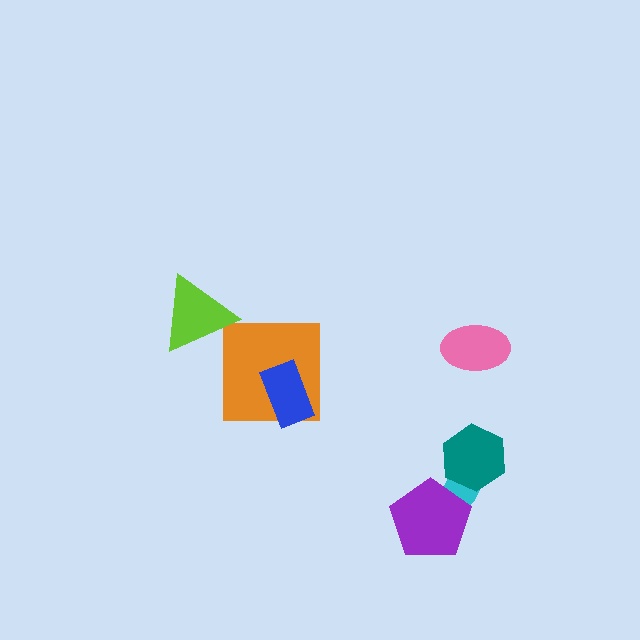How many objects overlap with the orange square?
1 object overlaps with the orange square.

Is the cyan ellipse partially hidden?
Yes, it is partially covered by another shape.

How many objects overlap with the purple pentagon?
1 object overlaps with the purple pentagon.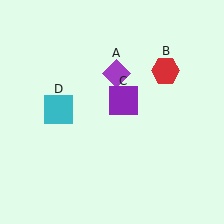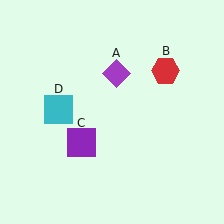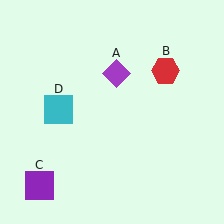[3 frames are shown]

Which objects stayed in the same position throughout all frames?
Purple diamond (object A) and red hexagon (object B) and cyan square (object D) remained stationary.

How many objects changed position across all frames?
1 object changed position: purple square (object C).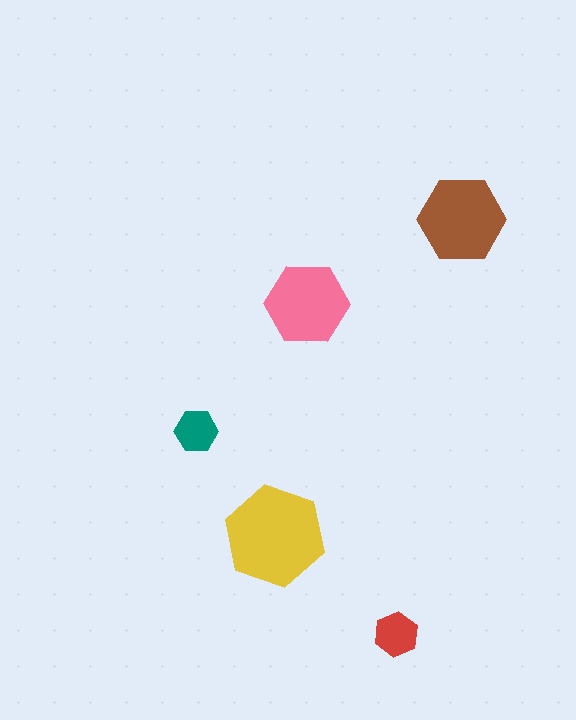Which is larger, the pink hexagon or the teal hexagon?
The pink one.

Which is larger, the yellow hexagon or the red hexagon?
The yellow one.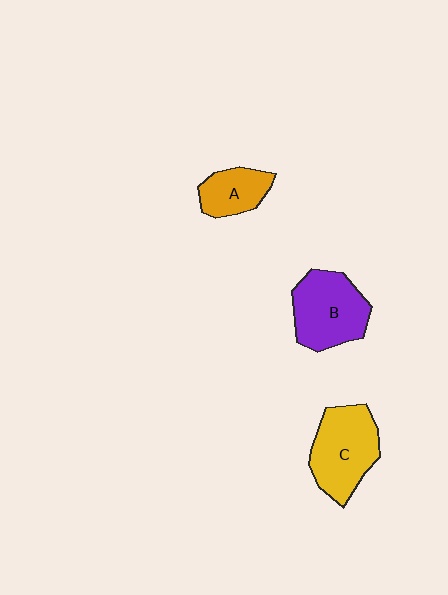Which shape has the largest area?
Shape C (yellow).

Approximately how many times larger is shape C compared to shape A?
Approximately 1.8 times.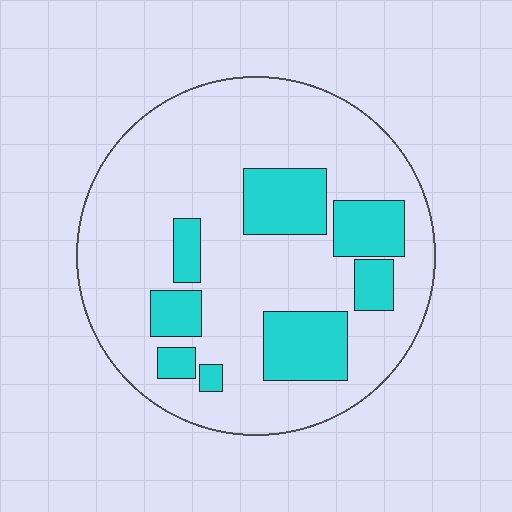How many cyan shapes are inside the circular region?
8.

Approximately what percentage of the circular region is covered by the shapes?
Approximately 25%.